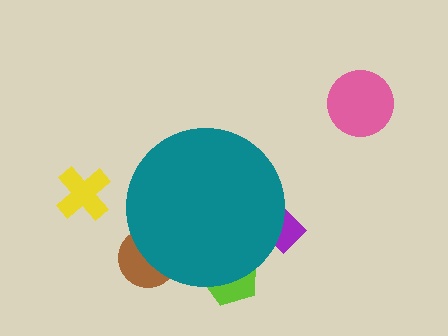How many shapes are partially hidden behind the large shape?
3 shapes are partially hidden.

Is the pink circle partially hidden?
No, the pink circle is fully visible.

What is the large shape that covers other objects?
A teal circle.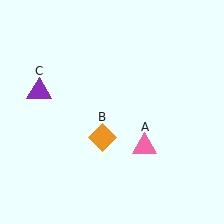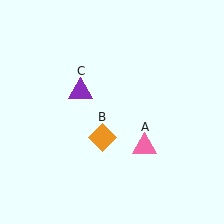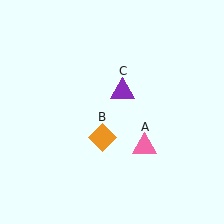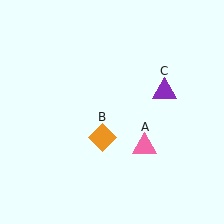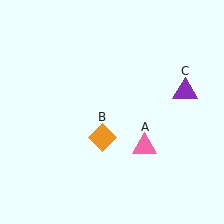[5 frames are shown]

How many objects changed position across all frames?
1 object changed position: purple triangle (object C).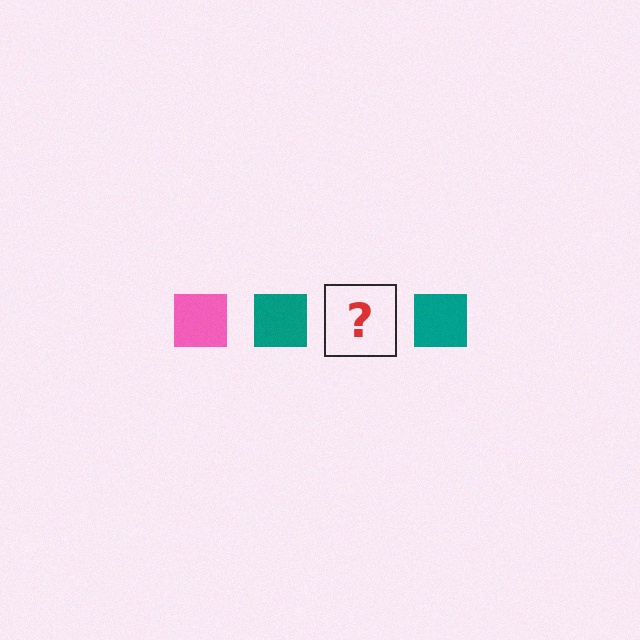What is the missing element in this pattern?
The missing element is a pink square.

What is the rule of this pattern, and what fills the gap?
The rule is that the pattern cycles through pink, teal squares. The gap should be filled with a pink square.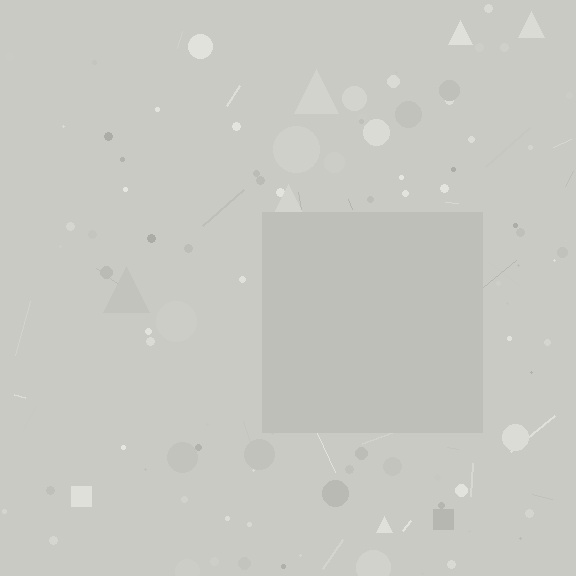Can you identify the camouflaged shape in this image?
The camouflaged shape is a square.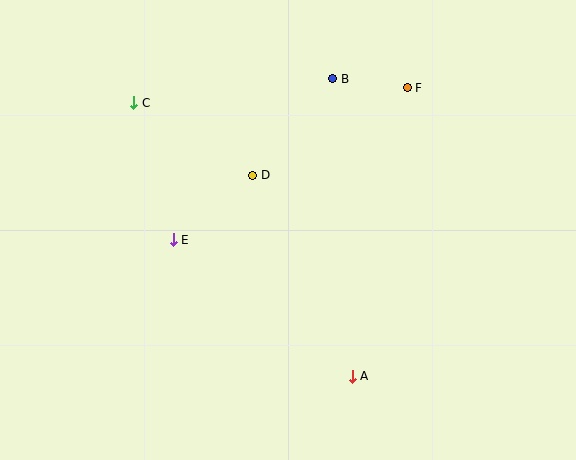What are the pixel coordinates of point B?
Point B is at (333, 79).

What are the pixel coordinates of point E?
Point E is at (173, 240).